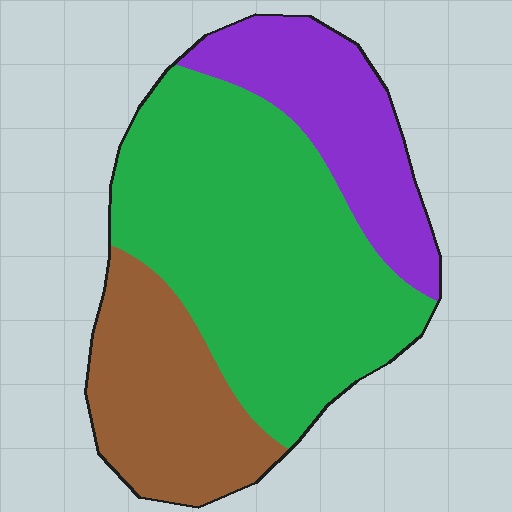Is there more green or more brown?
Green.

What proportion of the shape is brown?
Brown takes up about one quarter (1/4) of the shape.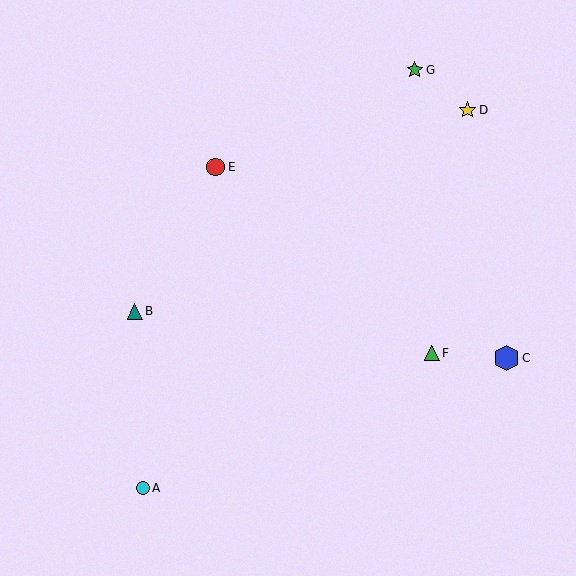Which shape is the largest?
The blue hexagon (labeled C) is the largest.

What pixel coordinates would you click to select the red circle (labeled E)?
Click at (216, 167) to select the red circle E.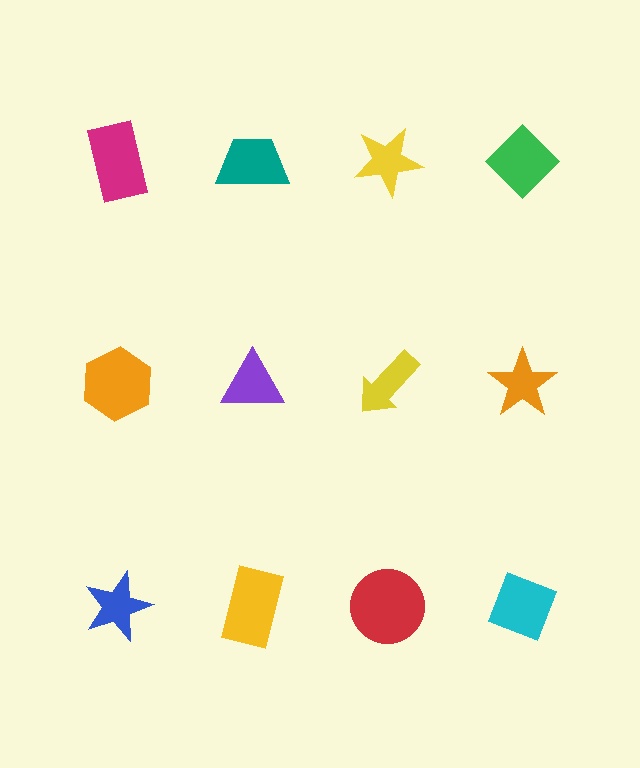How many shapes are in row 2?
4 shapes.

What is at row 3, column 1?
A blue star.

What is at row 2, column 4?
An orange star.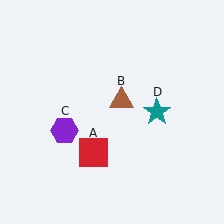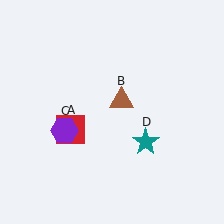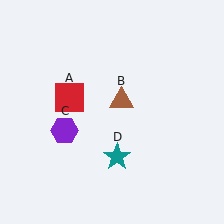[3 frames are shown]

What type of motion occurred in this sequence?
The red square (object A), teal star (object D) rotated clockwise around the center of the scene.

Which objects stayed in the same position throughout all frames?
Brown triangle (object B) and purple hexagon (object C) remained stationary.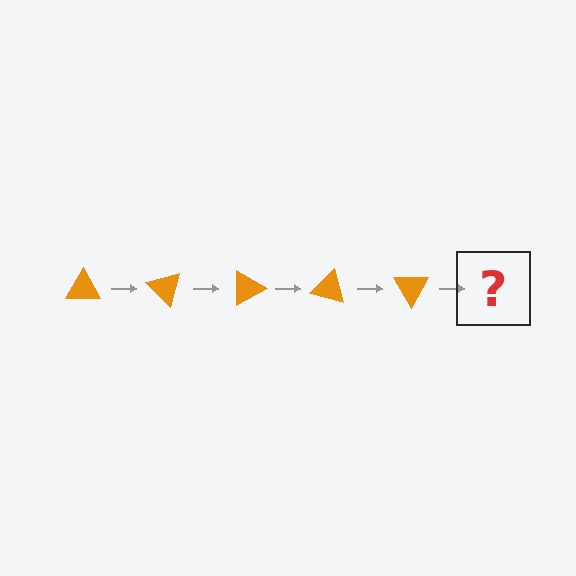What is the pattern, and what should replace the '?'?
The pattern is that the triangle rotates 45 degrees each step. The '?' should be an orange triangle rotated 225 degrees.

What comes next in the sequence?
The next element should be an orange triangle rotated 225 degrees.